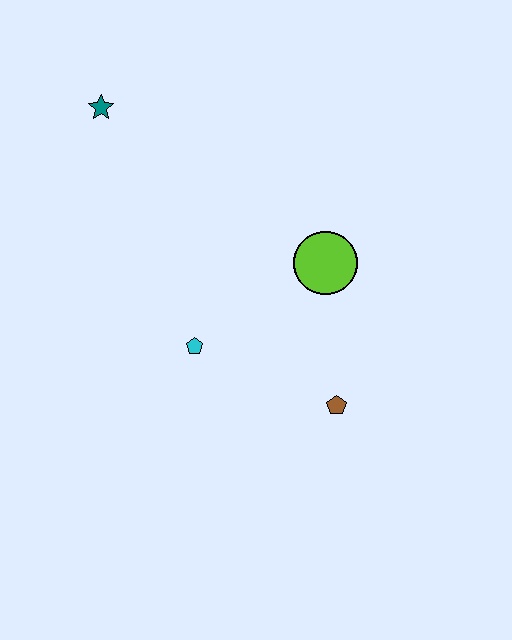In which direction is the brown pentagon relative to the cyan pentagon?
The brown pentagon is to the right of the cyan pentagon.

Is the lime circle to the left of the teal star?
No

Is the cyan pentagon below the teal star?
Yes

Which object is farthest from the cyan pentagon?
The teal star is farthest from the cyan pentagon.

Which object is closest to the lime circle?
The brown pentagon is closest to the lime circle.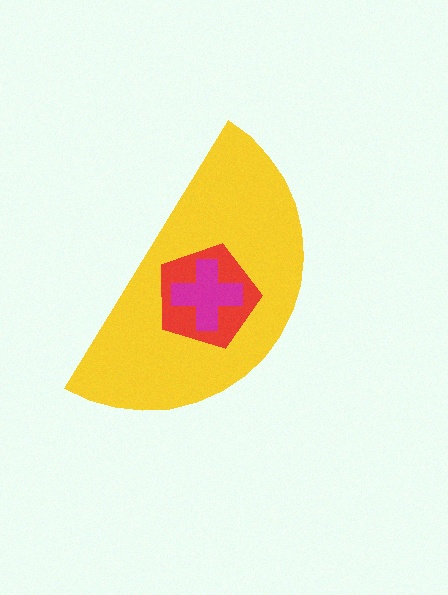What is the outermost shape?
The yellow semicircle.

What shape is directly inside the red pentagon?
The magenta cross.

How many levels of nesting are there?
3.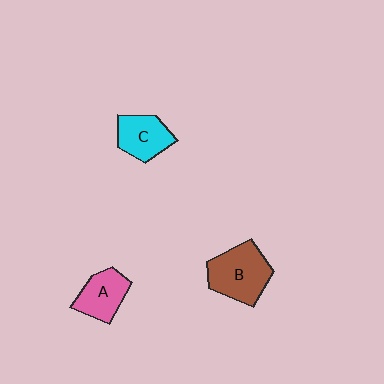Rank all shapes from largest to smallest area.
From largest to smallest: B (brown), A (pink), C (cyan).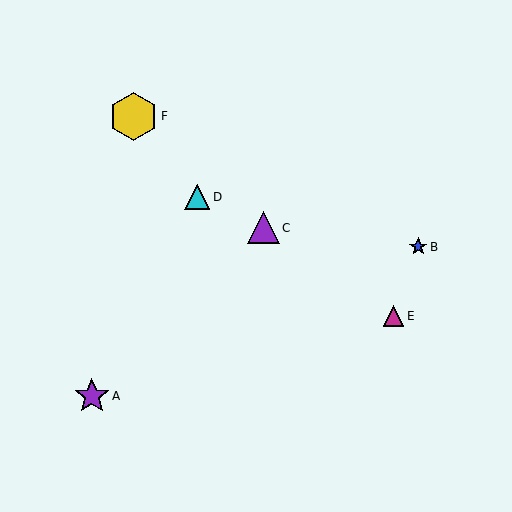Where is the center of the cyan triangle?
The center of the cyan triangle is at (197, 197).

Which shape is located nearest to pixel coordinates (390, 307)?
The magenta triangle (labeled E) at (394, 316) is nearest to that location.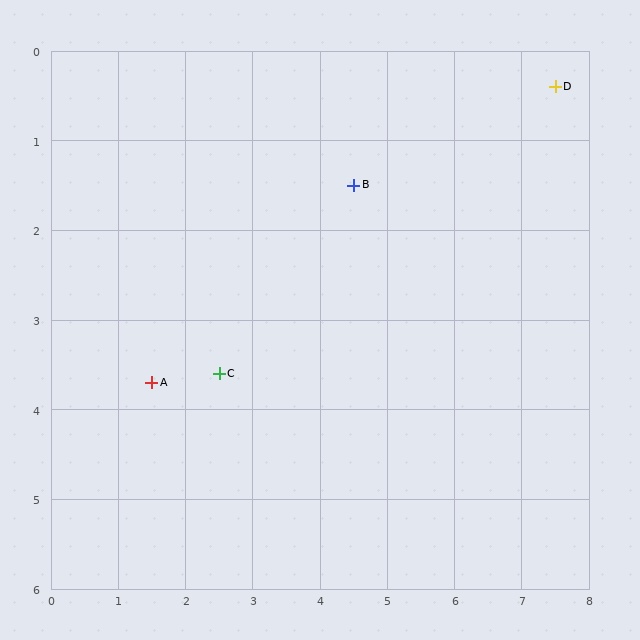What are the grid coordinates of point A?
Point A is at approximately (1.5, 3.7).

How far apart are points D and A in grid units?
Points D and A are about 6.8 grid units apart.